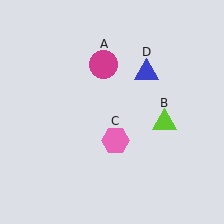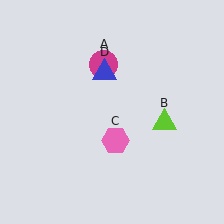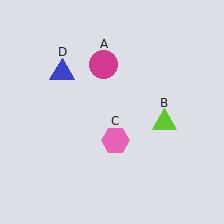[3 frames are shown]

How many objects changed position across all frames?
1 object changed position: blue triangle (object D).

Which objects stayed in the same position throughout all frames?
Magenta circle (object A) and lime triangle (object B) and pink hexagon (object C) remained stationary.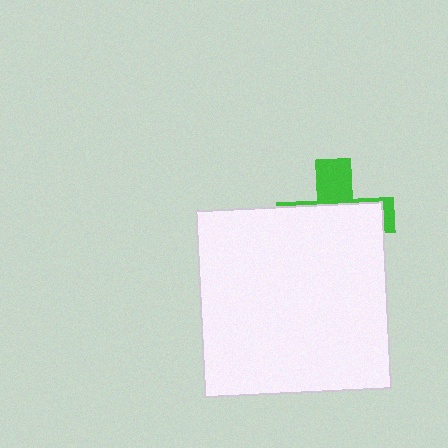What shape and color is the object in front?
The object in front is a white square.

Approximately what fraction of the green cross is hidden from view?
Roughly 67% of the green cross is hidden behind the white square.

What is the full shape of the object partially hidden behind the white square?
The partially hidden object is a green cross.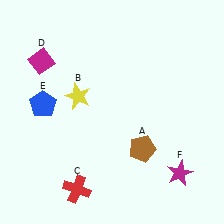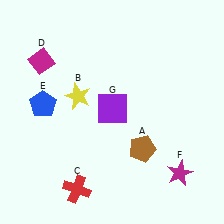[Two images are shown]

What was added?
A purple square (G) was added in Image 2.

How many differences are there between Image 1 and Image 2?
There is 1 difference between the two images.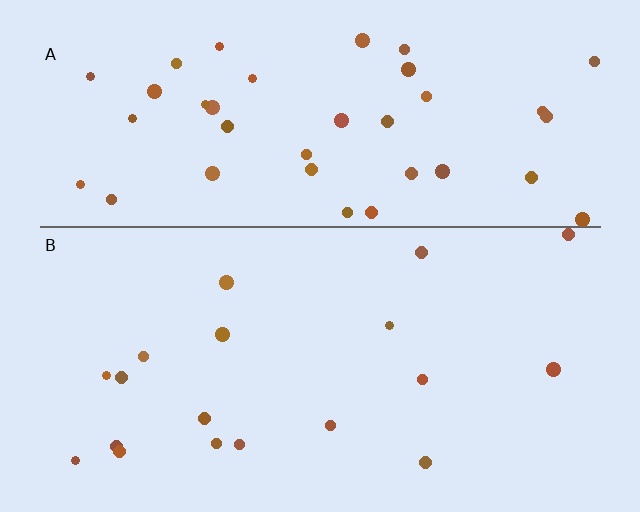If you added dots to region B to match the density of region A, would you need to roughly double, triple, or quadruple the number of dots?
Approximately double.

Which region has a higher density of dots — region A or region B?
A (the top).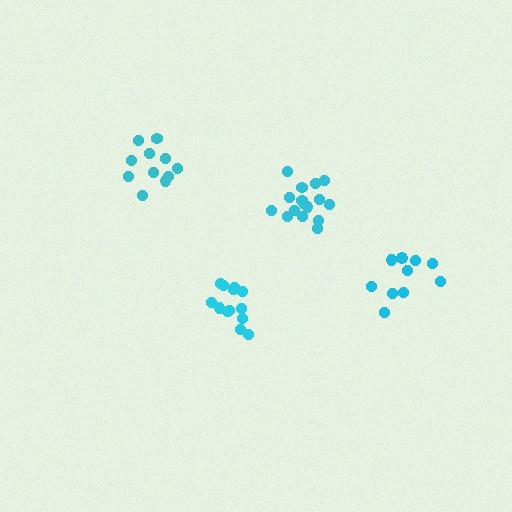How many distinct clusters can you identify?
There are 4 distinct clusters.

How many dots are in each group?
Group 1: 13 dots, Group 2: 16 dots, Group 3: 11 dots, Group 4: 10 dots (50 total).